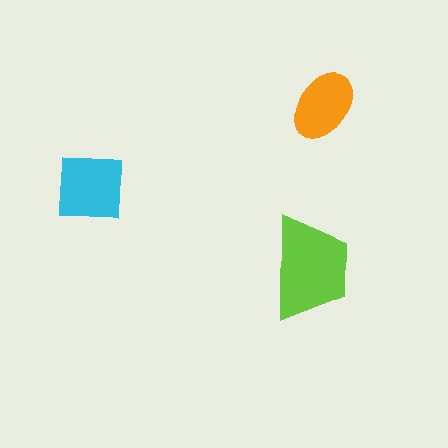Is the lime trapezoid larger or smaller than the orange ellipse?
Larger.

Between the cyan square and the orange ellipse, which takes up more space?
The cyan square.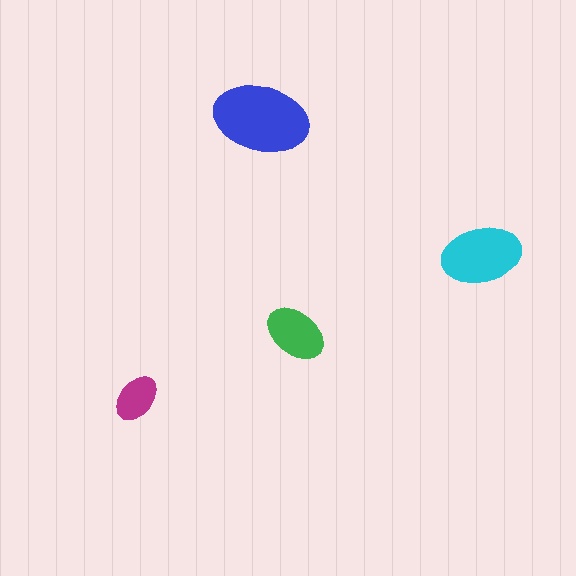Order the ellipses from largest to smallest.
the blue one, the cyan one, the green one, the magenta one.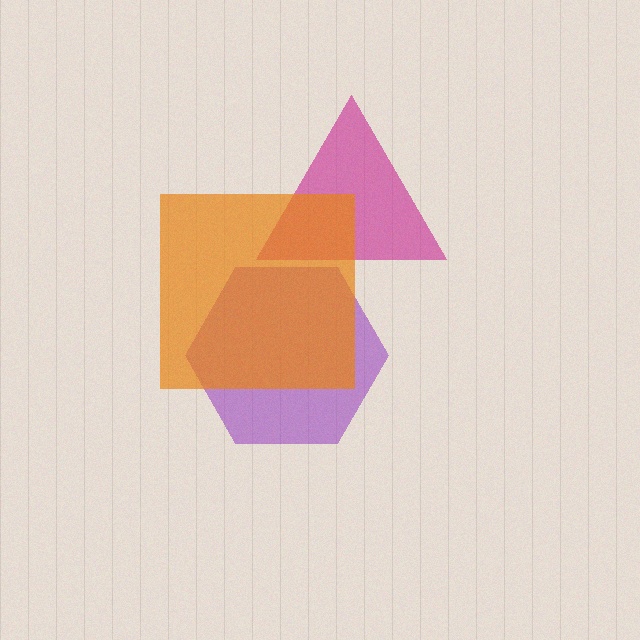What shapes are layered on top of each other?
The layered shapes are: a purple hexagon, a magenta triangle, an orange square.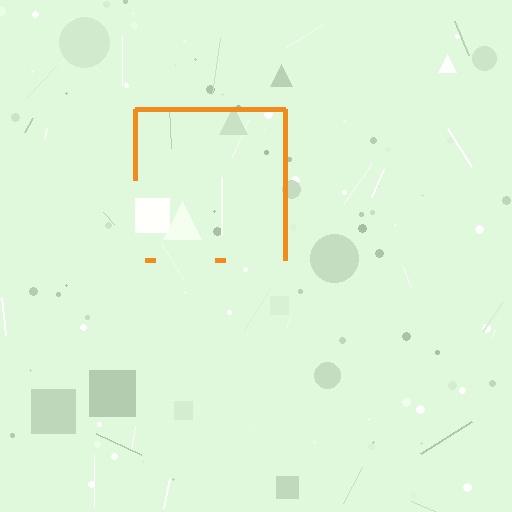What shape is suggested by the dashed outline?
The dashed outline suggests a square.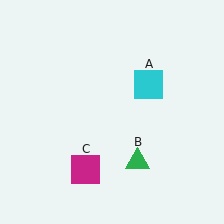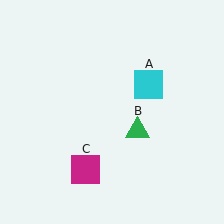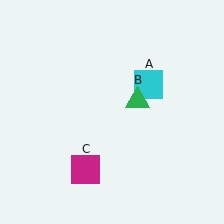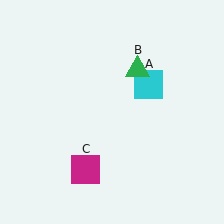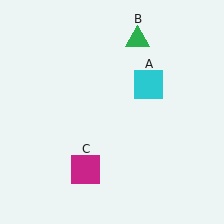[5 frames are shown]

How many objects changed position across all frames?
1 object changed position: green triangle (object B).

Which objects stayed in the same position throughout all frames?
Cyan square (object A) and magenta square (object C) remained stationary.